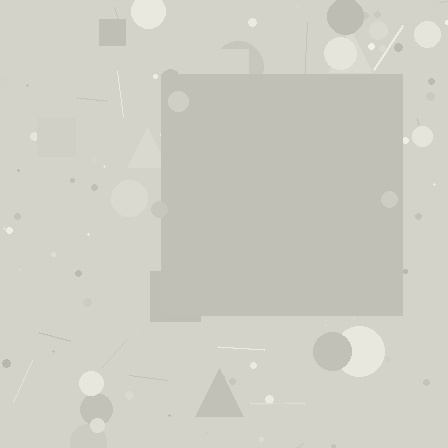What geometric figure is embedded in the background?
A square is embedded in the background.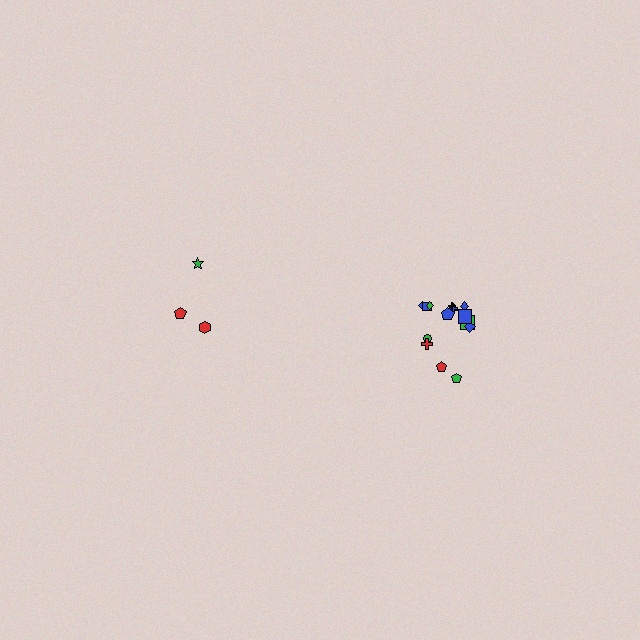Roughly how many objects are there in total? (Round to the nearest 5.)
Roughly 20 objects in total.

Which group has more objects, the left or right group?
The right group.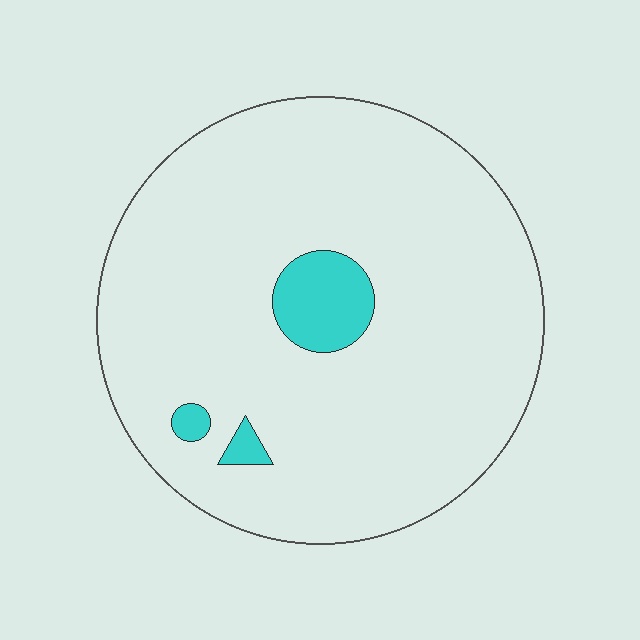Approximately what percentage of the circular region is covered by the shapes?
Approximately 5%.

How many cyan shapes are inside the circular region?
3.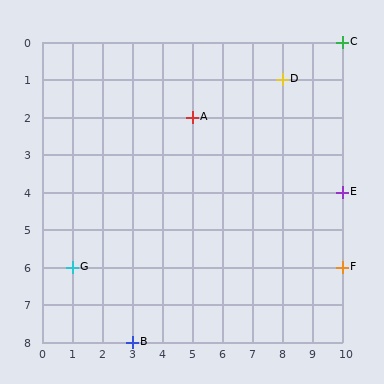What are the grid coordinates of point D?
Point D is at grid coordinates (8, 1).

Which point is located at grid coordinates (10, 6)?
Point F is at (10, 6).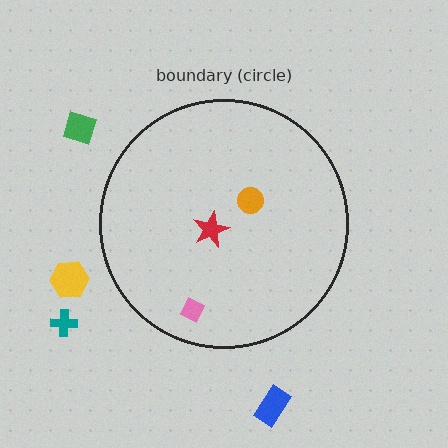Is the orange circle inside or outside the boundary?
Inside.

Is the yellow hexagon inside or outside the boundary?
Outside.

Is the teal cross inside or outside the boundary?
Outside.